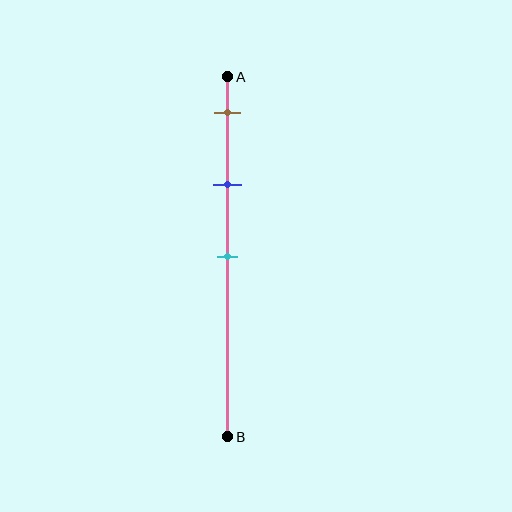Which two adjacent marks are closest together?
The brown and blue marks are the closest adjacent pair.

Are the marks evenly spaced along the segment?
Yes, the marks are approximately evenly spaced.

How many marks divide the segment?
There are 3 marks dividing the segment.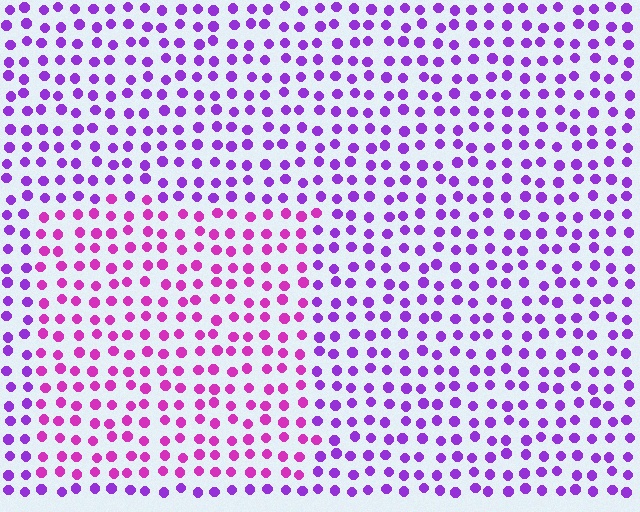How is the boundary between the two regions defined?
The boundary is defined purely by a slight shift in hue (about 33 degrees). Spacing, size, and orientation are identical on both sides.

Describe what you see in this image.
The image is filled with small purple elements in a uniform arrangement. A rectangle-shaped region is visible where the elements are tinted to a slightly different hue, forming a subtle color boundary.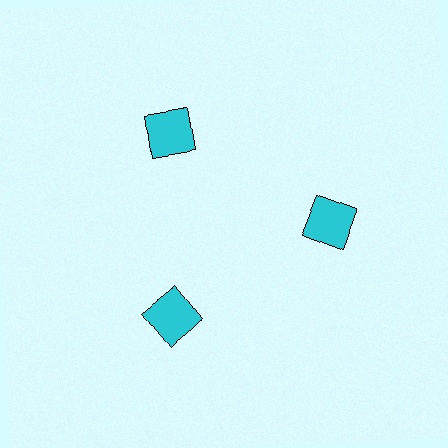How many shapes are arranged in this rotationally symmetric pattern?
There are 3 shapes, arranged in 3 groups of 1.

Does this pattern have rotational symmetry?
Yes, this pattern has 3-fold rotational symmetry. It looks the same after rotating 120 degrees around the center.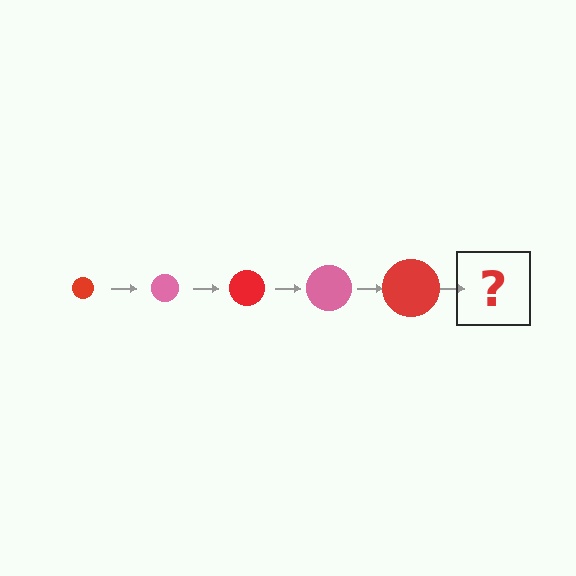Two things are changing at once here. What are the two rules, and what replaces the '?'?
The two rules are that the circle grows larger each step and the color cycles through red and pink. The '?' should be a pink circle, larger than the previous one.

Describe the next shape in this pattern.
It should be a pink circle, larger than the previous one.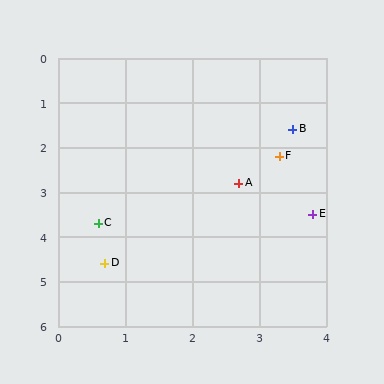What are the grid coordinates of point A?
Point A is at approximately (2.7, 2.8).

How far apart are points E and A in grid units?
Points E and A are about 1.3 grid units apart.